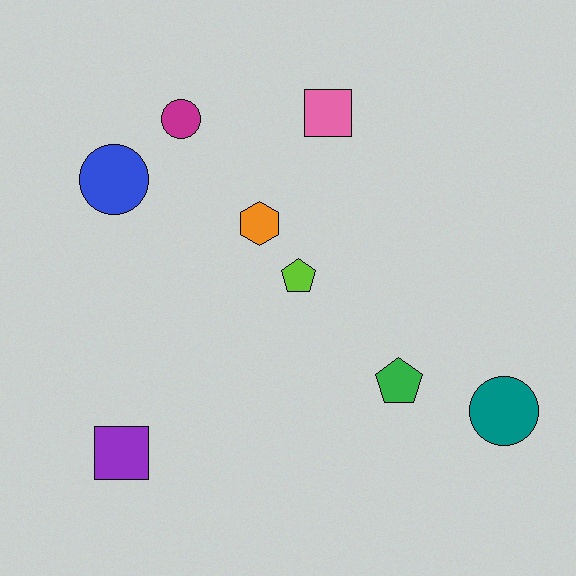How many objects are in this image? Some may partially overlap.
There are 8 objects.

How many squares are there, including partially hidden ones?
There are 2 squares.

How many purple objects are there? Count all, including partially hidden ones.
There is 1 purple object.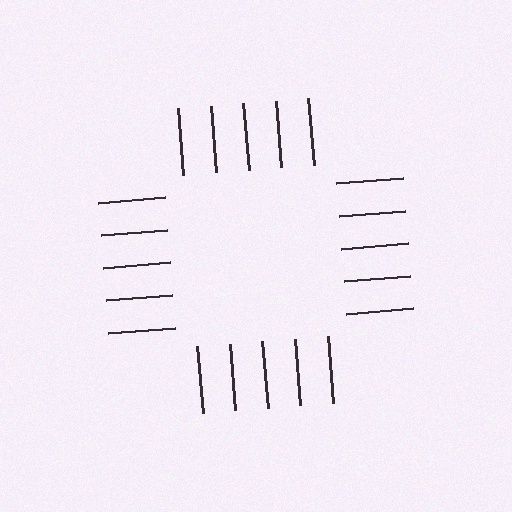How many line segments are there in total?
20 — 5 along each of the 4 edges.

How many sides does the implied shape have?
4 sides — the line-ends trace a square.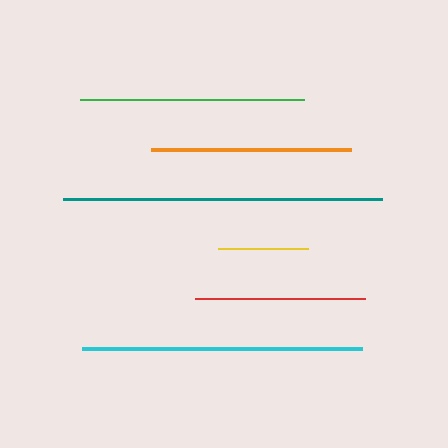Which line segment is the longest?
The teal line is the longest at approximately 320 pixels.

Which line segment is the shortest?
The yellow line is the shortest at approximately 91 pixels.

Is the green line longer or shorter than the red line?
The green line is longer than the red line.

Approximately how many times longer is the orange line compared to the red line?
The orange line is approximately 1.2 times the length of the red line.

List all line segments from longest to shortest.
From longest to shortest: teal, cyan, green, orange, red, yellow.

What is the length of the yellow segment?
The yellow segment is approximately 91 pixels long.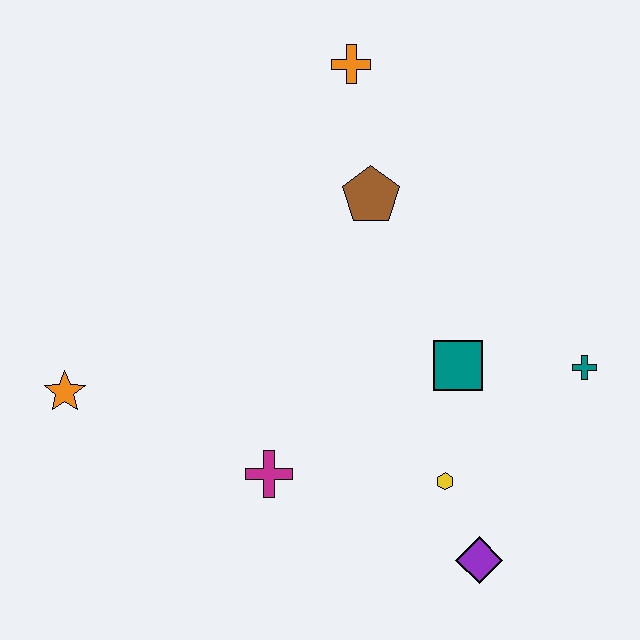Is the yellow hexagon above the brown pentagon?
No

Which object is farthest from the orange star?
The teal cross is farthest from the orange star.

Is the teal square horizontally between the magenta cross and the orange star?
No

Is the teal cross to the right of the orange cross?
Yes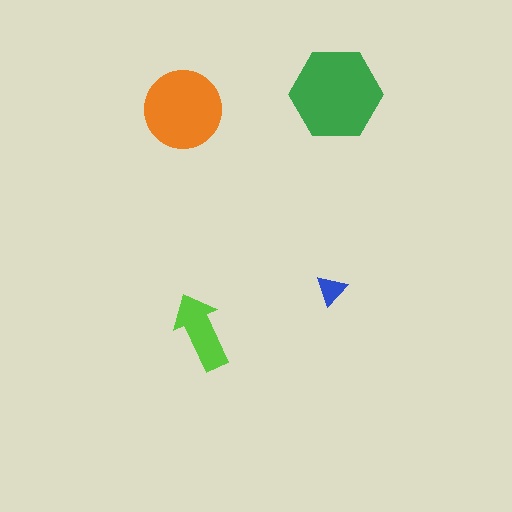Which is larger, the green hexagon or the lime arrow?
The green hexagon.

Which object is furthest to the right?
The green hexagon is rightmost.